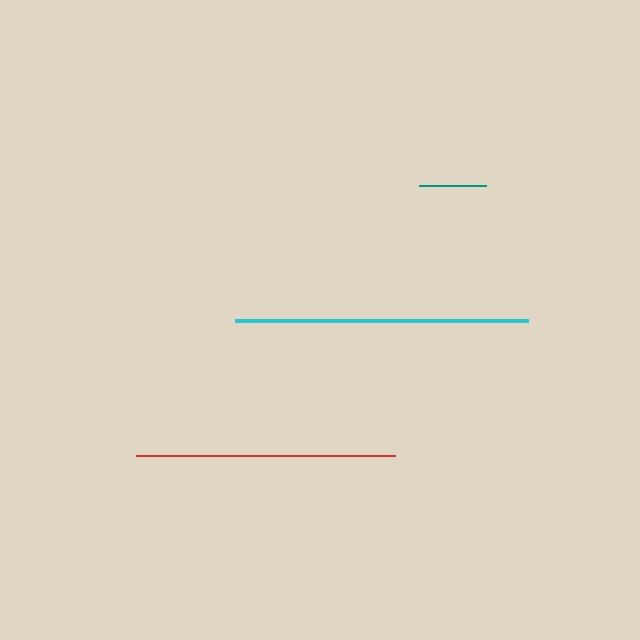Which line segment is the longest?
The cyan line is the longest at approximately 293 pixels.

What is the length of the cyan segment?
The cyan segment is approximately 293 pixels long.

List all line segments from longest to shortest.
From longest to shortest: cyan, red, teal.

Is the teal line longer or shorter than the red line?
The red line is longer than the teal line.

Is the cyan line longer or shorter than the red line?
The cyan line is longer than the red line.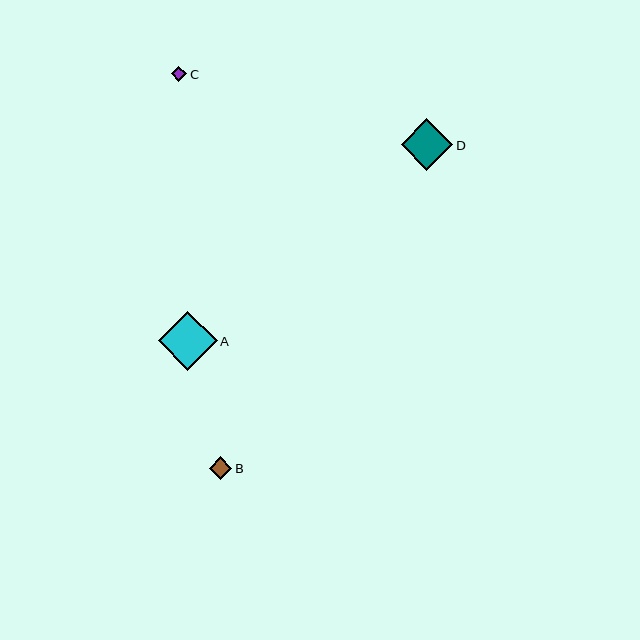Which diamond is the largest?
Diamond A is the largest with a size of approximately 59 pixels.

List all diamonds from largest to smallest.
From largest to smallest: A, D, B, C.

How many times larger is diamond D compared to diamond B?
Diamond D is approximately 2.3 times the size of diamond B.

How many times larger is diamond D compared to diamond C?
Diamond D is approximately 3.3 times the size of diamond C.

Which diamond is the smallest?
Diamond C is the smallest with a size of approximately 16 pixels.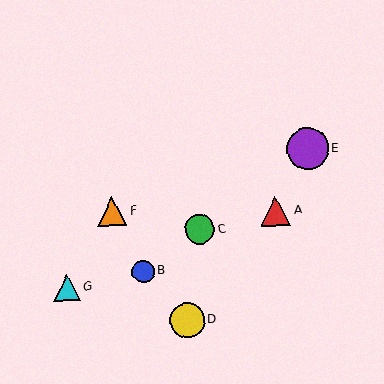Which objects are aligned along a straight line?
Objects B, C, E are aligned along a straight line.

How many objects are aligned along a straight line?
3 objects (B, C, E) are aligned along a straight line.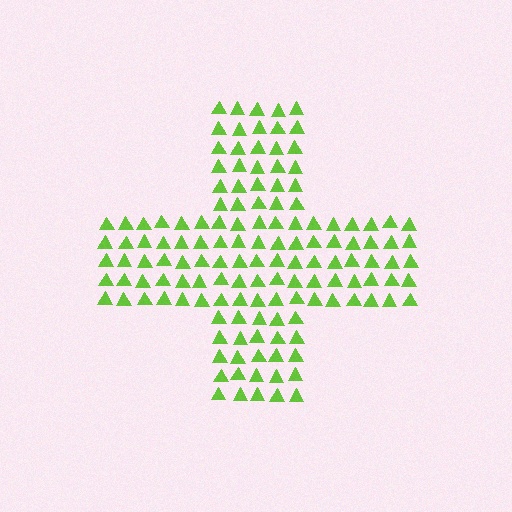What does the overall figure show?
The overall figure shows a cross.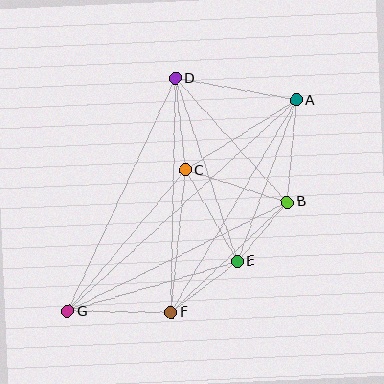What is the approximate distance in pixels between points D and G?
The distance between D and G is approximately 256 pixels.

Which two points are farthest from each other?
Points A and G are farthest from each other.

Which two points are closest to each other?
Points B and E are closest to each other.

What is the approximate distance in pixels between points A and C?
The distance between A and C is approximately 131 pixels.